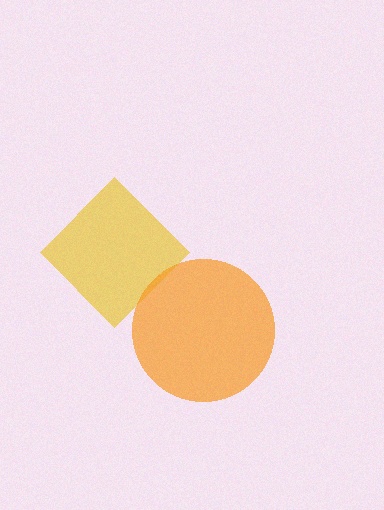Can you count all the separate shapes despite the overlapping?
Yes, there are 2 separate shapes.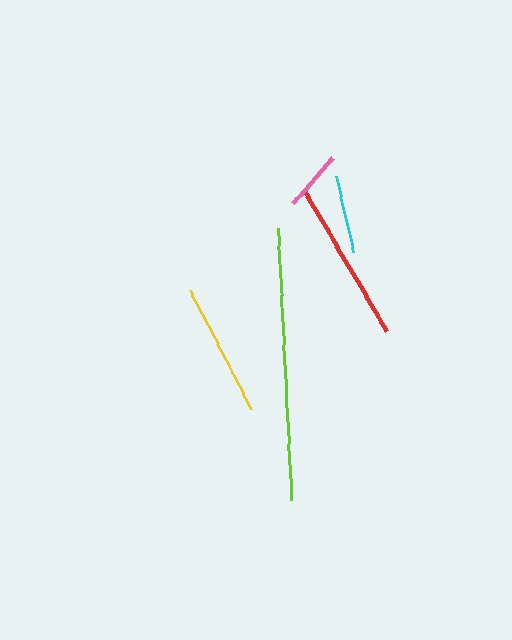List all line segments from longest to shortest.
From longest to shortest: lime, red, yellow, cyan, pink.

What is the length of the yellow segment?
The yellow segment is approximately 134 pixels long.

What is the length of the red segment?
The red segment is approximately 164 pixels long.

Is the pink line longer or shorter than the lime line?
The lime line is longer than the pink line.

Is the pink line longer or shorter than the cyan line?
The cyan line is longer than the pink line.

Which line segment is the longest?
The lime line is the longest at approximately 272 pixels.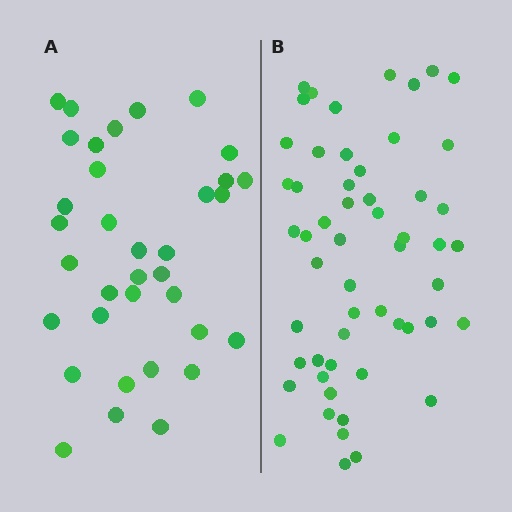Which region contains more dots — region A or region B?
Region B (the right region) has more dots.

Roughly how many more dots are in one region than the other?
Region B has approximately 20 more dots than region A.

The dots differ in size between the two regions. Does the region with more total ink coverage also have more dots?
No. Region A has more total ink coverage because its dots are larger, but region B actually contains more individual dots. Total area can be misleading — the number of items is what matters here.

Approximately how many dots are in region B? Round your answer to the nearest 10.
About 60 dots. (The exact count is 55, which rounds to 60.)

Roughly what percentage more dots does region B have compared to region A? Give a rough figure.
About 55% more.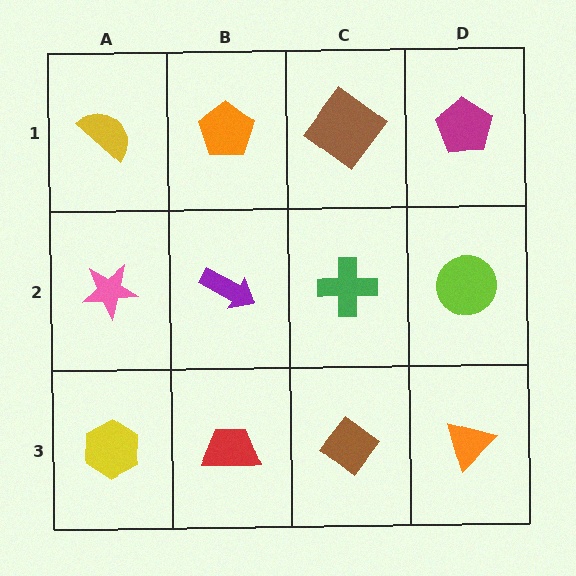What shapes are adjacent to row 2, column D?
A magenta pentagon (row 1, column D), an orange triangle (row 3, column D), a green cross (row 2, column C).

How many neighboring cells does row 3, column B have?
3.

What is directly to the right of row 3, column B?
A brown diamond.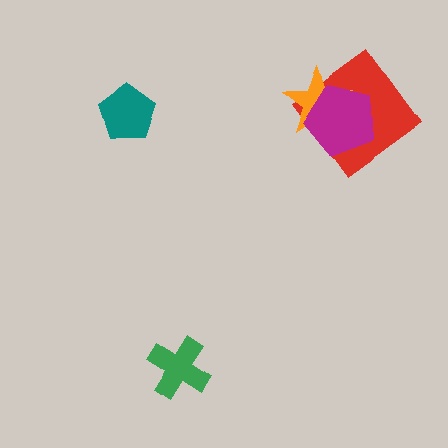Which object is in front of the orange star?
The magenta pentagon is in front of the orange star.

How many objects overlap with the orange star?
2 objects overlap with the orange star.